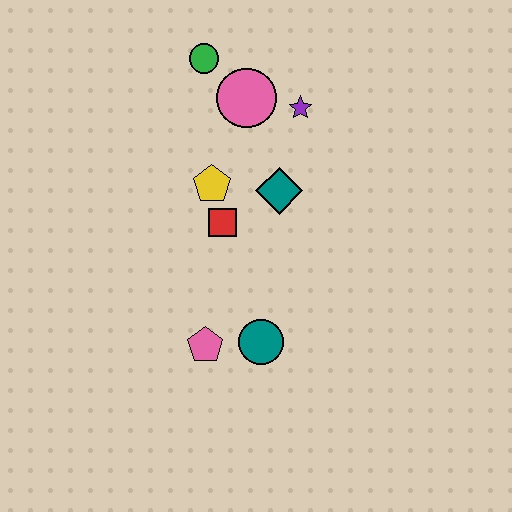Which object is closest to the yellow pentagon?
The red square is closest to the yellow pentagon.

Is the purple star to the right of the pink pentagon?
Yes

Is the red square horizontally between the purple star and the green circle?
Yes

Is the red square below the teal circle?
No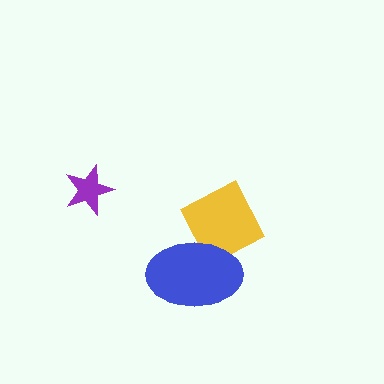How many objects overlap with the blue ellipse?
1 object overlaps with the blue ellipse.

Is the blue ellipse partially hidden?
No, no other shape covers it.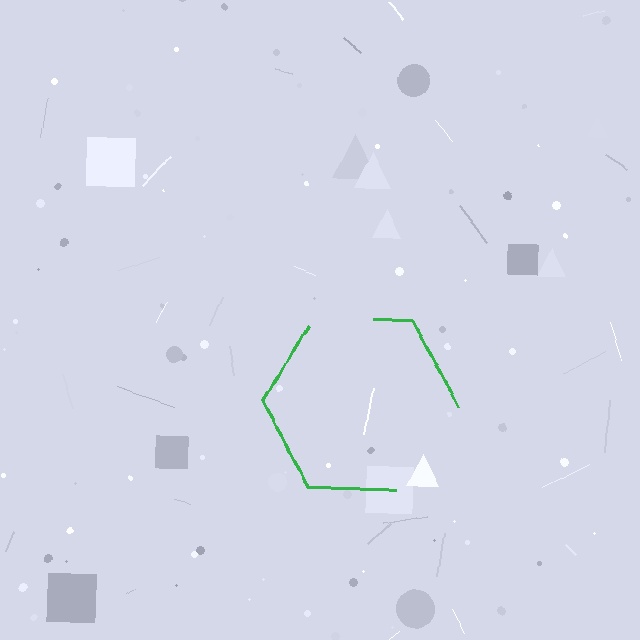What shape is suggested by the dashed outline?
The dashed outline suggests a hexagon.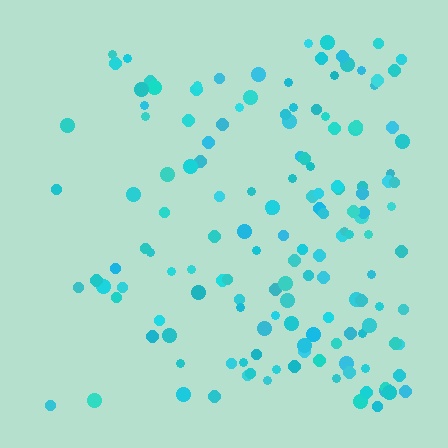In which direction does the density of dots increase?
From left to right, with the right side densest.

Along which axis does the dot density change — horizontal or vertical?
Horizontal.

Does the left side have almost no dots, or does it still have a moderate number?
Still a moderate number, just noticeably fewer than the right.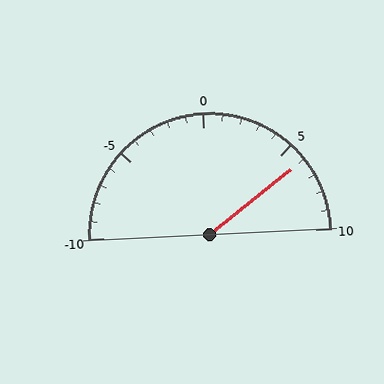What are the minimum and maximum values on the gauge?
The gauge ranges from -10 to 10.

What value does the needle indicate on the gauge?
The needle indicates approximately 6.